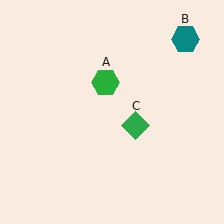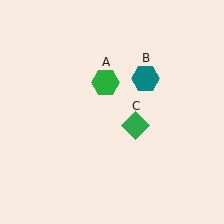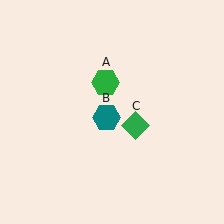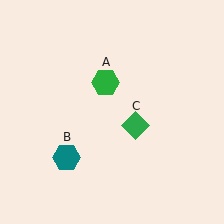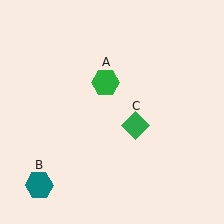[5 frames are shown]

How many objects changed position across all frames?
1 object changed position: teal hexagon (object B).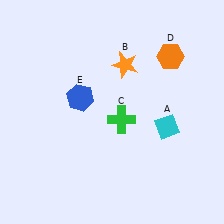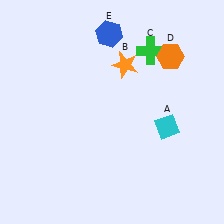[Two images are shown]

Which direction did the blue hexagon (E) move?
The blue hexagon (E) moved up.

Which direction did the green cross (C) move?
The green cross (C) moved up.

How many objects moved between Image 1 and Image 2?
2 objects moved between the two images.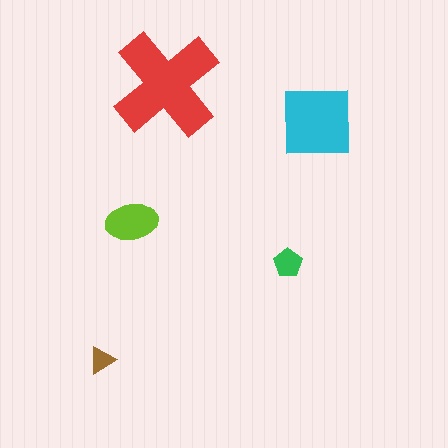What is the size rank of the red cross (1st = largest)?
1st.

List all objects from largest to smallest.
The red cross, the cyan square, the lime ellipse, the green pentagon, the brown triangle.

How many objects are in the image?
There are 5 objects in the image.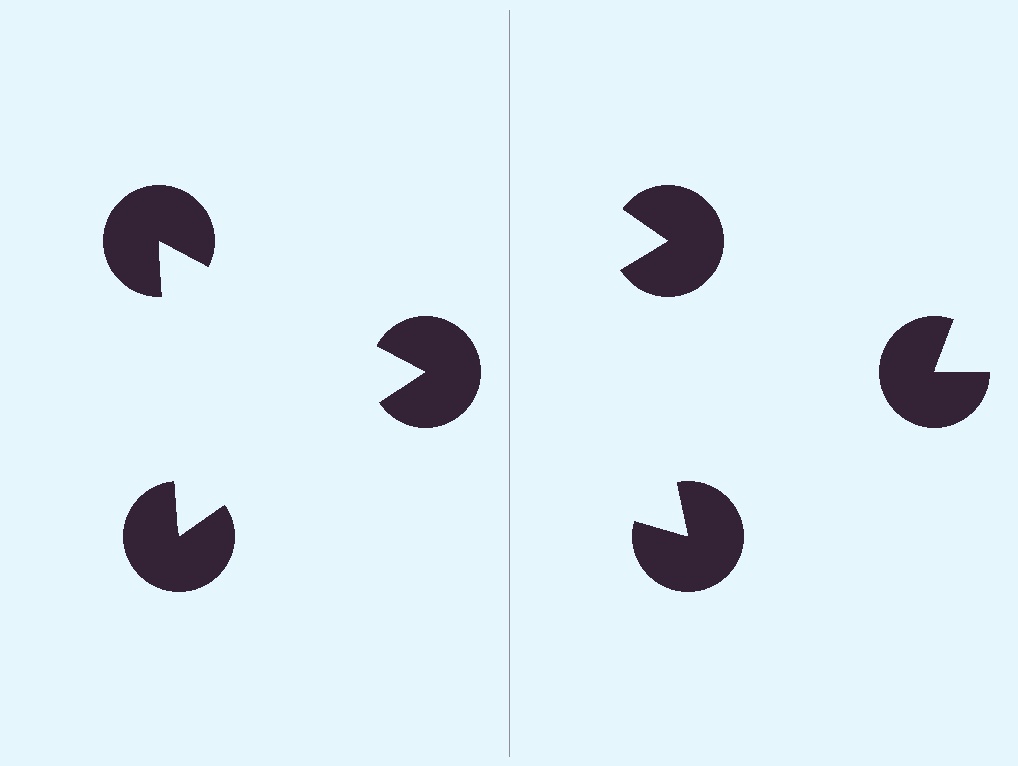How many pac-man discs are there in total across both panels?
6 — 3 on each side.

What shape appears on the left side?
An illusory triangle.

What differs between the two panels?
The pac-man discs are positioned identically on both sides; only the wedge orientations differ. On the left they align to a triangle; on the right they are misaligned.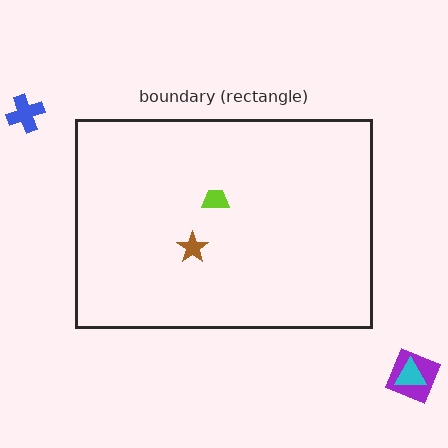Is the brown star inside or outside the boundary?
Inside.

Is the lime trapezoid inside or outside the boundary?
Inside.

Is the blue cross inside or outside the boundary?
Outside.